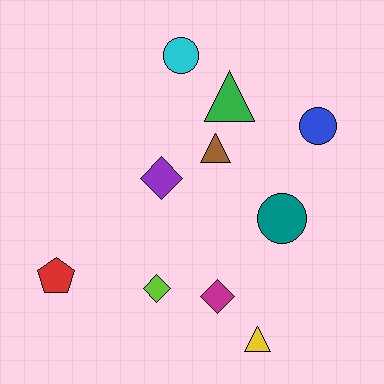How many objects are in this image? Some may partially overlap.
There are 10 objects.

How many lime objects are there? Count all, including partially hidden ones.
There is 1 lime object.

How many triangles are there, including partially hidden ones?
There are 3 triangles.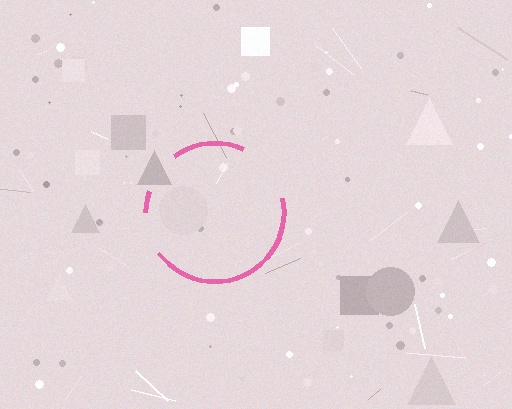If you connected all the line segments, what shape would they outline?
They would outline a circle.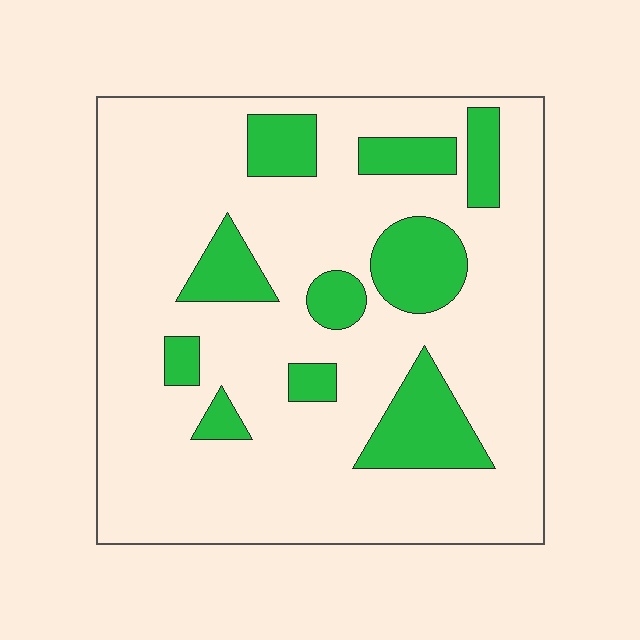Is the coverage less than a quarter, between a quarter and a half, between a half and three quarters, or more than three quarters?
Less than a quarter.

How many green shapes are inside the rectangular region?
10.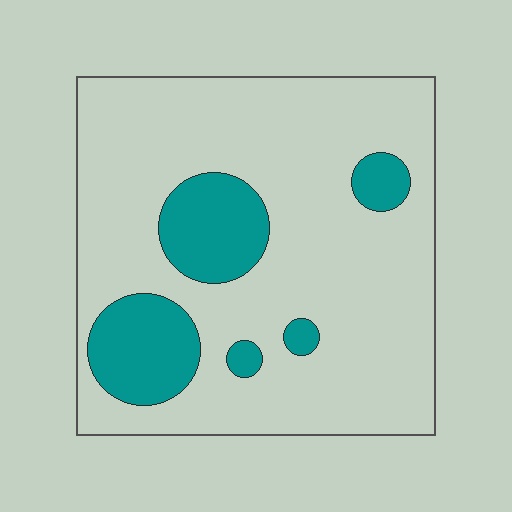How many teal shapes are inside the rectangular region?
5.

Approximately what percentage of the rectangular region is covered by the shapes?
Approximately 20%.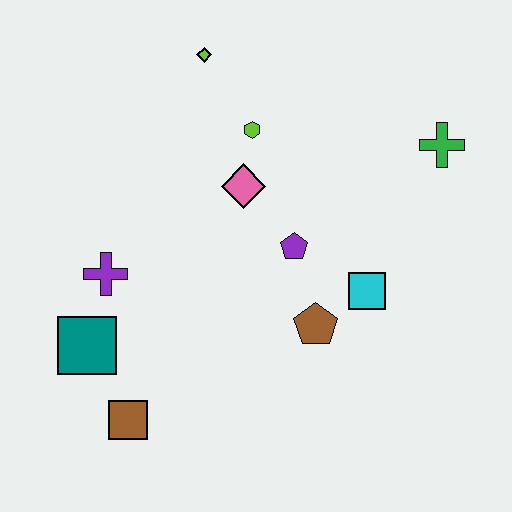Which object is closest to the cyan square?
The brown pentagon is closest to the cyan square.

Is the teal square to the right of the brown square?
No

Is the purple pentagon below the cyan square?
No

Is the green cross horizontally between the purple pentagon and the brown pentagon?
No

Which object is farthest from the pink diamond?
The brown square is farthest from the pink diamond.